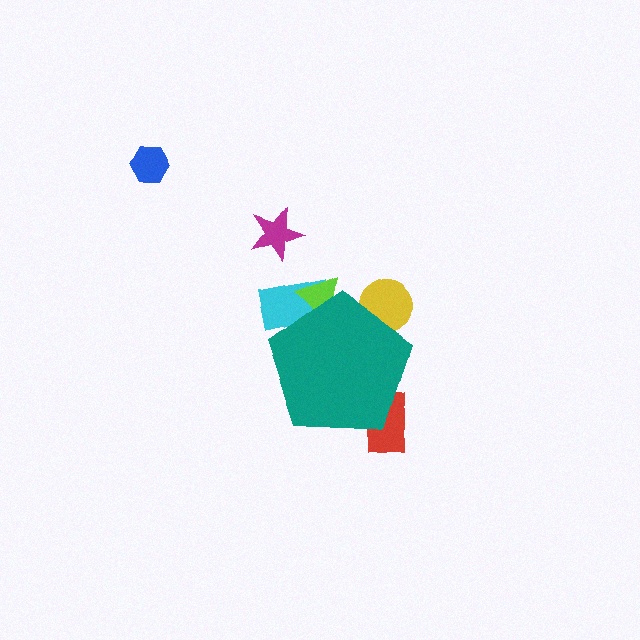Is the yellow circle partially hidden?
Yes, the yellow circle is partially hidden behind the teal pentagon.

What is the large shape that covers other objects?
A teal pentagon.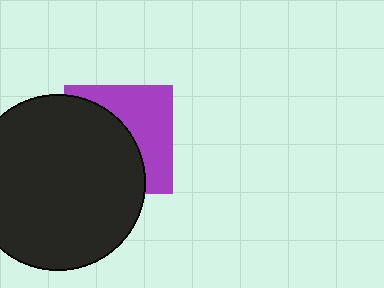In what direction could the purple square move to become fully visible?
The purple square could move right. That would shift it out from behind the black circle entirely.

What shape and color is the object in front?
The object in front is a black circle.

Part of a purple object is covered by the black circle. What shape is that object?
It is a square.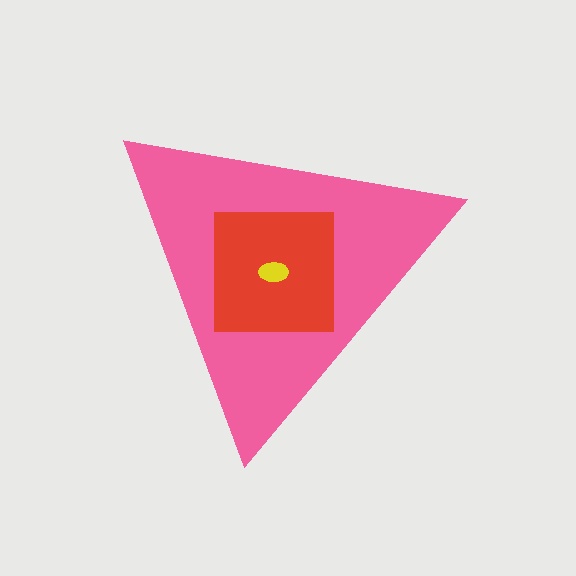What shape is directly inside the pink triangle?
The red square.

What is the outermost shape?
The pink triangle.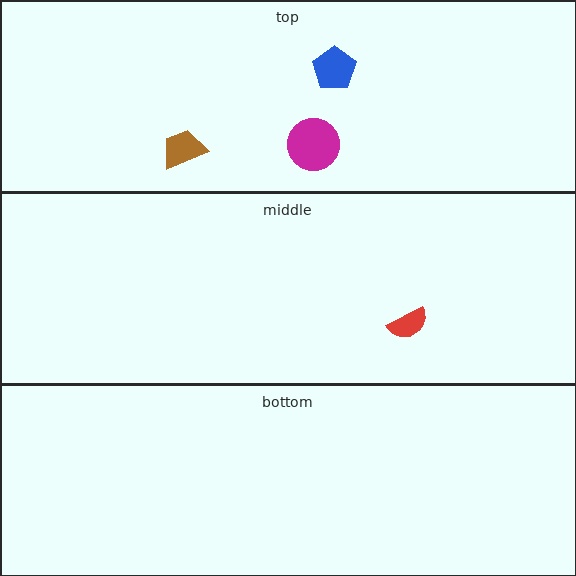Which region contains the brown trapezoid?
The top region.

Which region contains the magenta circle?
The top region.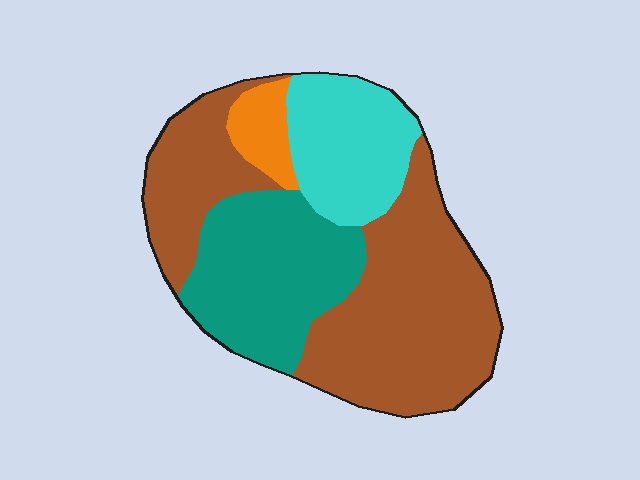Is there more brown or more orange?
Brown.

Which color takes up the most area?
Brown, at roughly 50%.